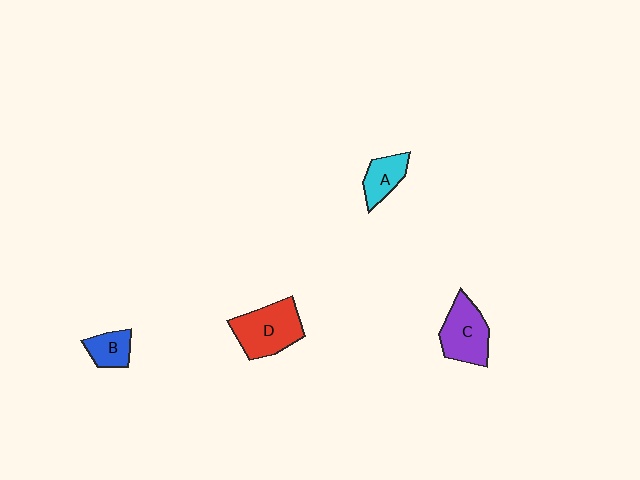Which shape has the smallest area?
Shape B (blue).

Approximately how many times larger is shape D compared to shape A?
Approximately 1.8 times.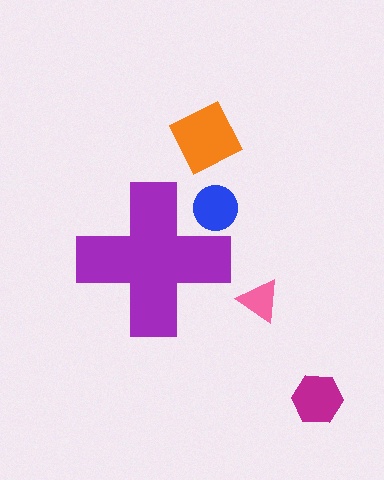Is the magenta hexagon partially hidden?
No, the magenta hexagon is fully visible.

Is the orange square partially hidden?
No, the orange square is fully visible.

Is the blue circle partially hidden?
Yes, the blue circle is partially hidden behind the purple cross.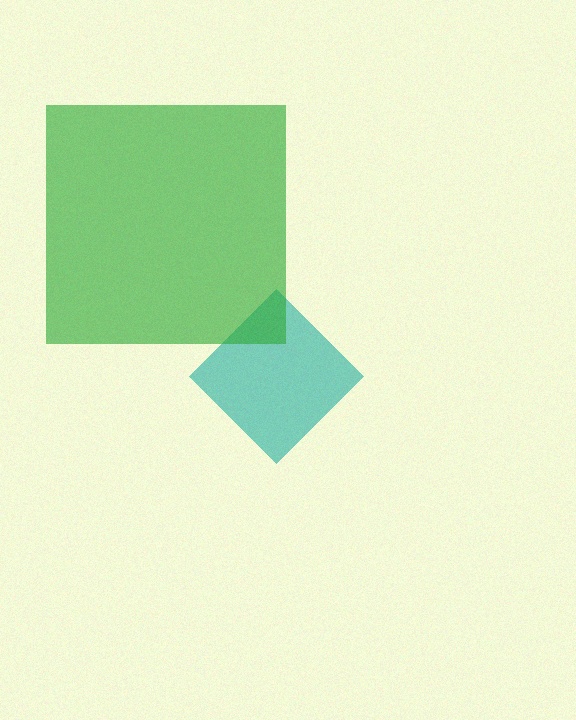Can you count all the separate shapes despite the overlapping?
Yes, there are 2 separate shapes.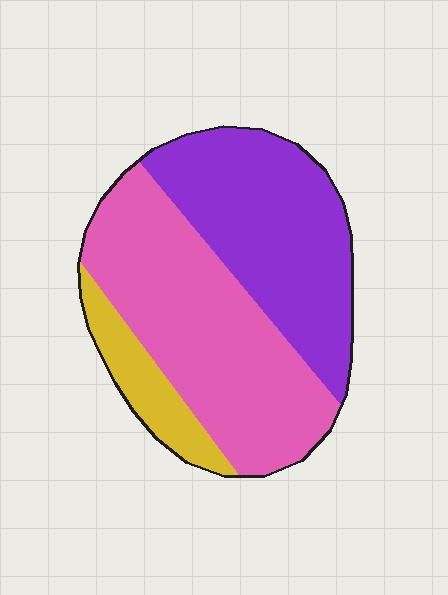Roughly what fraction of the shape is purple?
Purple takes up between a third and a half of the shape.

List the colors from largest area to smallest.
From largest to smallest: pink, purple, yellow.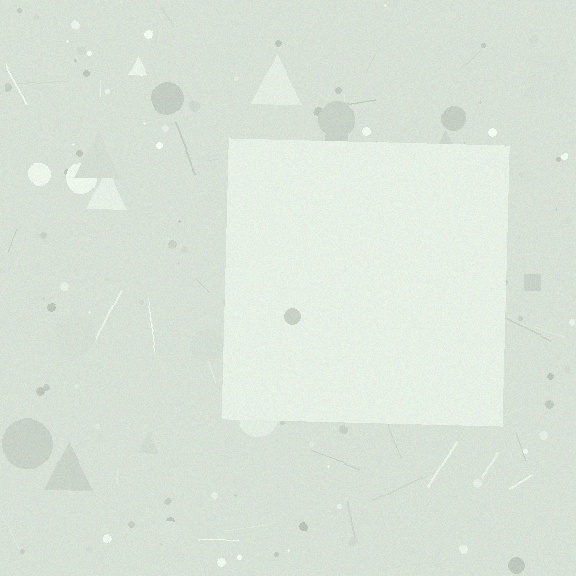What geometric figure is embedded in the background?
A square is embedded in the background.